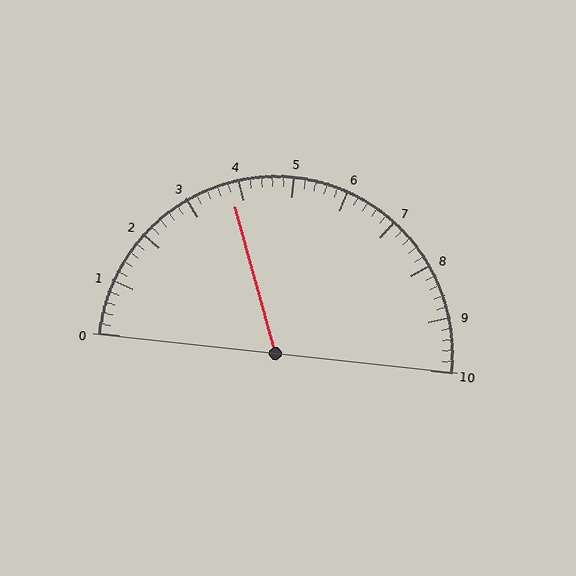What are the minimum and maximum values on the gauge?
The gauge ranges from 0 to 10.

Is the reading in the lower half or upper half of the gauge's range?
The reading is in the lower half of the range (0 to 10).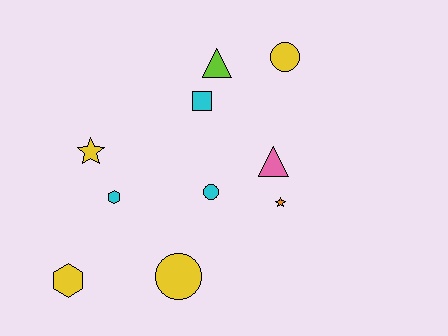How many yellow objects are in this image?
There are 4 yellow objects.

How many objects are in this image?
There are 10 objects.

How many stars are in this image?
There are 2 stars.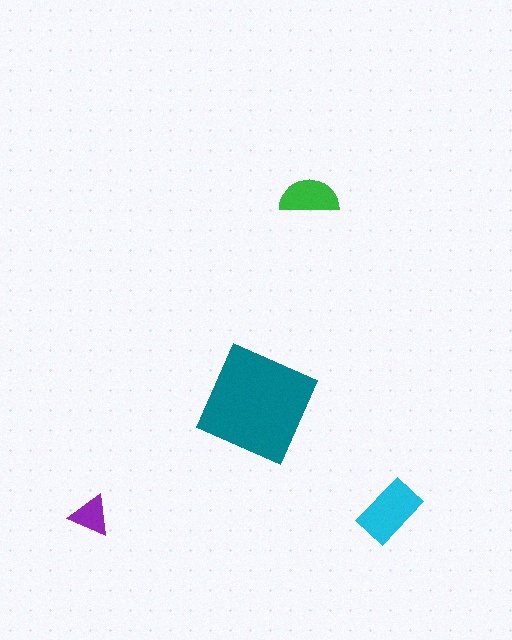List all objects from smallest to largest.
The purple triangle, the green semicircle, the cyan rectangle, the teal diamond.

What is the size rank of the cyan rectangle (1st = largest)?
2nd.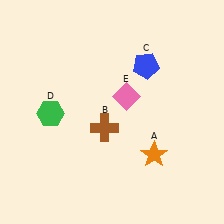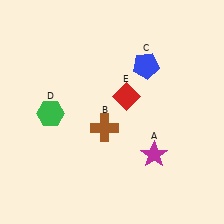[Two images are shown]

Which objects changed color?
A changed from orange to magenta. E changed from pink to red.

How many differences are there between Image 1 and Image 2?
There are 2 differences between the two images.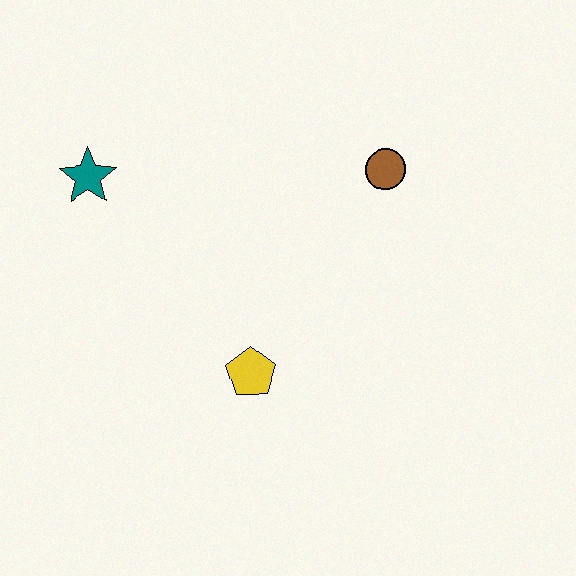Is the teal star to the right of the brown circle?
No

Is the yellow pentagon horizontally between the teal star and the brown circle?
Yes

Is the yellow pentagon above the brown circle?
No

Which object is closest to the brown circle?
The yellow pentagon is closest to the brown circle.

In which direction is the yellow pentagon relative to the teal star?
The yellow pentagon is below the teal star.